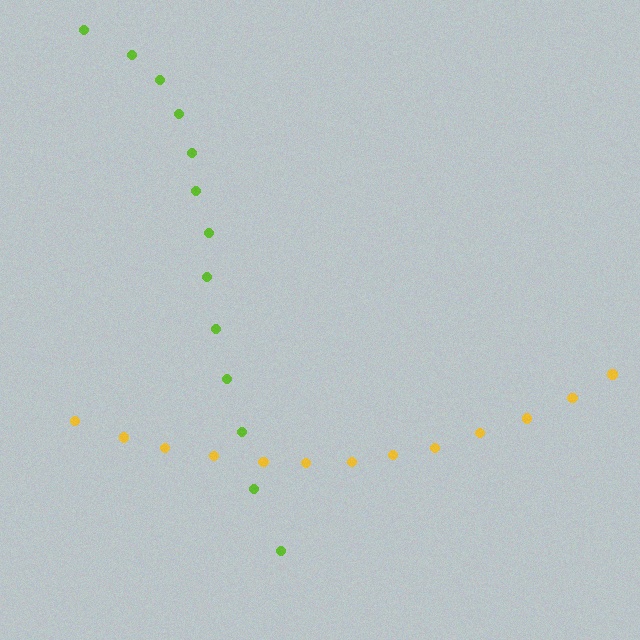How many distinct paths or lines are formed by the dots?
There are 2 distinct paths.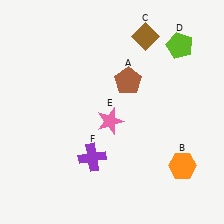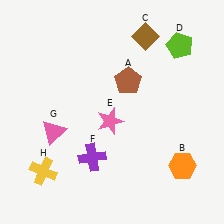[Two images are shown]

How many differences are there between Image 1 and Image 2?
There are 2 differences between the two images.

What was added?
A pink triangle (G), a yellow cross (H) were added in Image 2.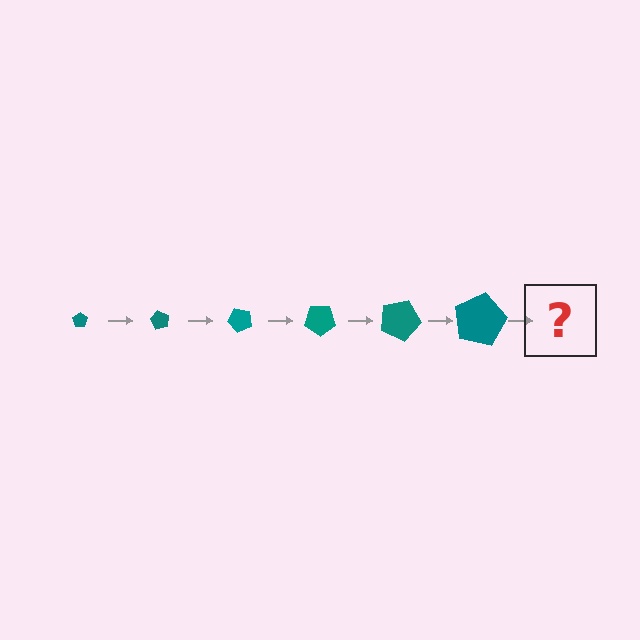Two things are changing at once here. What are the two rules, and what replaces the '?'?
The two rules are that the pentagon grows larger each step and it rotates 60 degrees each step. The '?' should be a pentagon, larger than the previous one and rotated 360 degrees from the start.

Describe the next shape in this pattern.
It should be a pentagon, larger than the previous one and rotated 360 degrees from the start.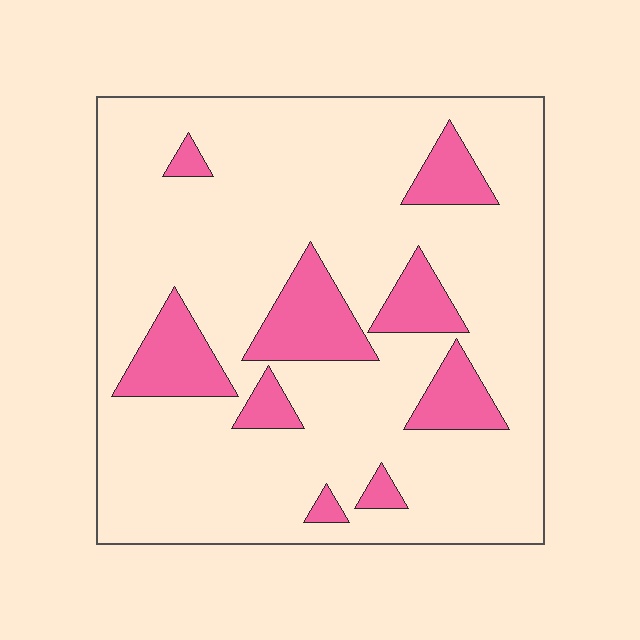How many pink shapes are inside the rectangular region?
9.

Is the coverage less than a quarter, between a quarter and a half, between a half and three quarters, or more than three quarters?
Less than a quarter.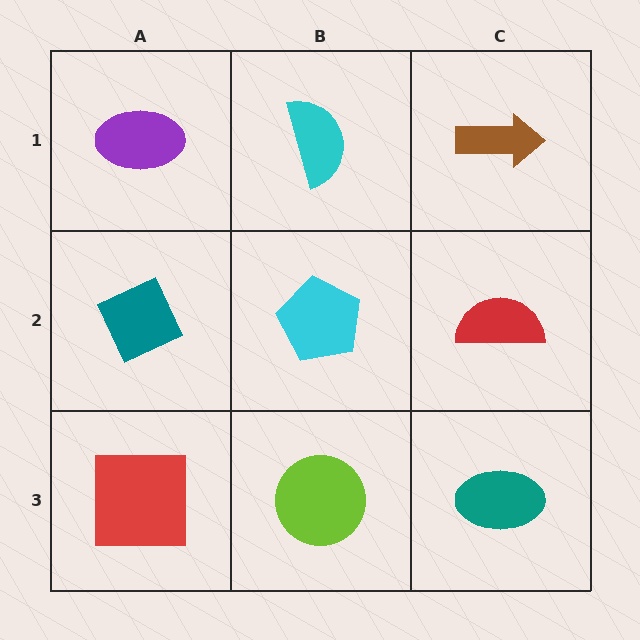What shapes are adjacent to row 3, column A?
A teal diamond (row 2, column A), a lime circle (row 3, column B).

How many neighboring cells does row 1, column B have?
3.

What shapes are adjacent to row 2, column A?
A purple ellipse (row 1, column A), a red square (row 3, column A), a cyan pentagon (row 2, column B).